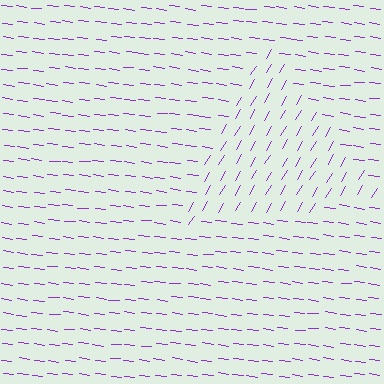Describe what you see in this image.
The image is filled with small purple line segments. A triangle region in the image has lines oriented differently from the surrounding lines, creating a visible texture boundary.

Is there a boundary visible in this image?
Yes, there is a texture boundary formed by a change in line orientation.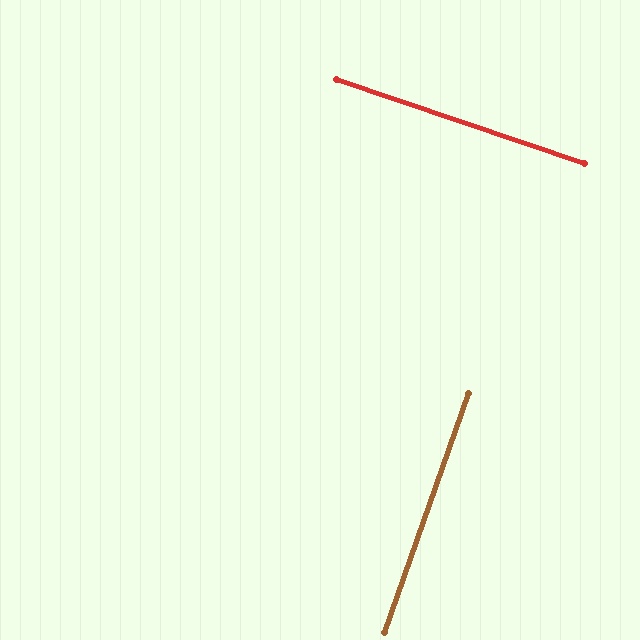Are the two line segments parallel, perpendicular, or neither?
Perpendicular — they meet at approximately 89°.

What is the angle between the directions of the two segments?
Approximately 89 degrees.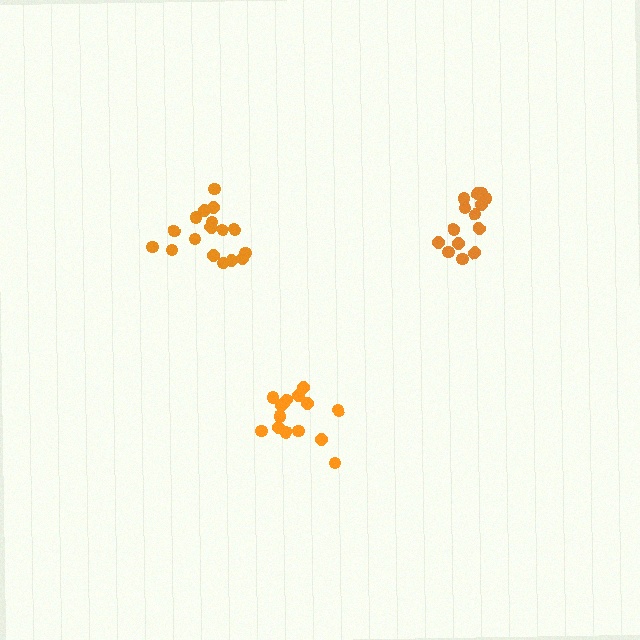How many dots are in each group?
Group 1: 17 dots, Group 2: 14 dots, Group 3: 14 dots (45 total).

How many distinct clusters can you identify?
There are 3 distinct clusters.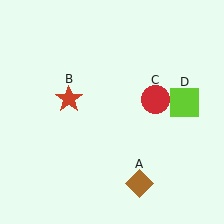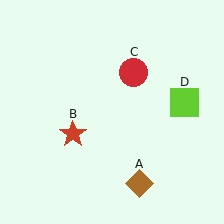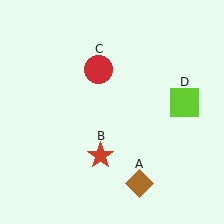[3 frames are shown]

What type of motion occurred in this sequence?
The red star (object B), red circle (object C) rotated counterclockwise around the center of the scene.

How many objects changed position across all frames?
2 objects changed position: red star (object B), red circle (object C).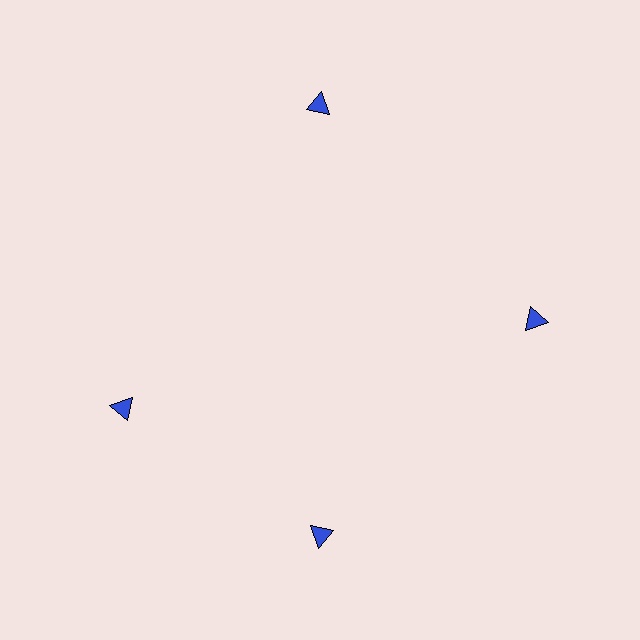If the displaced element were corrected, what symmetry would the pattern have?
It would have 4-fold rotational symmetry — the pattern would map onto itself every 90 degrees.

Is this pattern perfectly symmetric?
No. The 4 blue triangles are arranged in a ring, but one element near the 9 o'clock position is rotated out of alignment along the ring, breaking the 4-fold rotational symmetry.